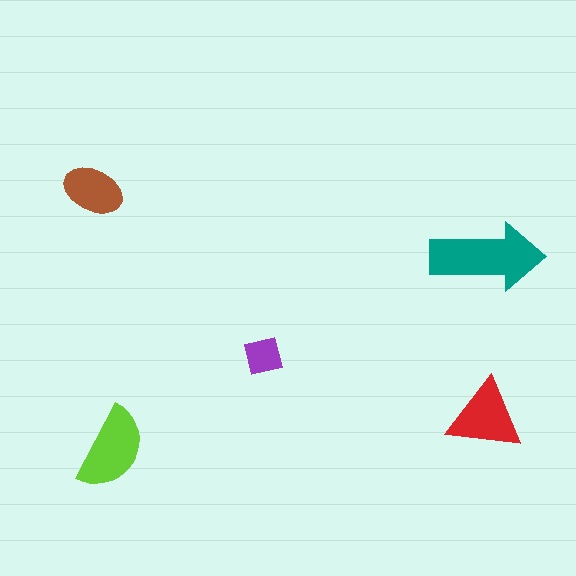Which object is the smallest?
The purple square.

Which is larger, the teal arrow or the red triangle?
The teal arrow.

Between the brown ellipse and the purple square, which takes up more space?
The brown ellipse.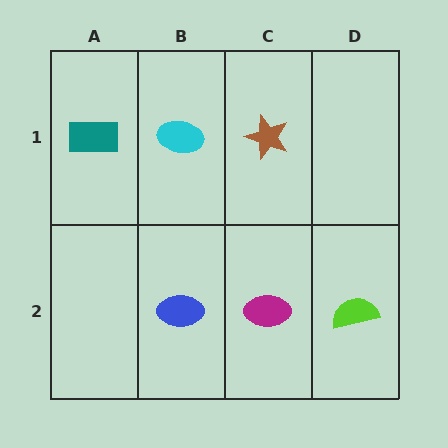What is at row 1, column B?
A cyan ellipse.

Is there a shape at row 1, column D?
No, that cell is empty.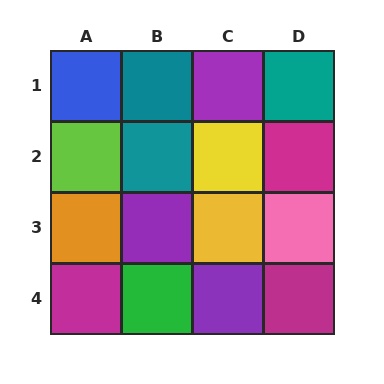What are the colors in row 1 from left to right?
Blue, teal, purple, teal.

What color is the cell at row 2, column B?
Teal.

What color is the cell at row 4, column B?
Green.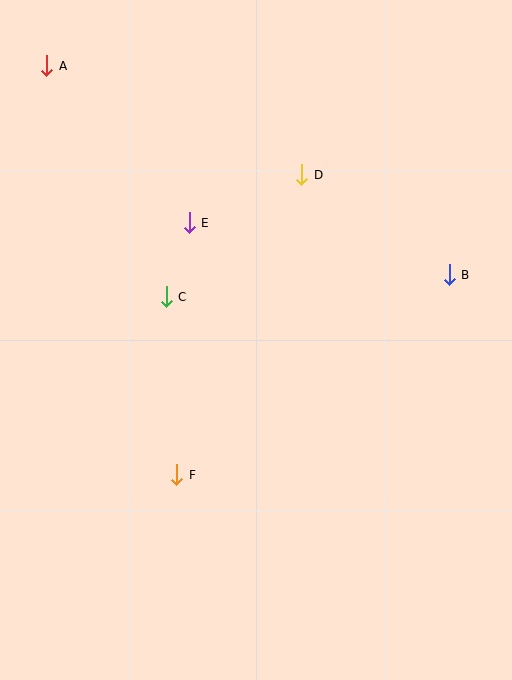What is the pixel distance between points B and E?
The distance between B and E is 265 pixels.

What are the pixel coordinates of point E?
Point E is at (189, 223).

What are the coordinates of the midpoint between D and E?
The midpoint between D and E is at (246, 199).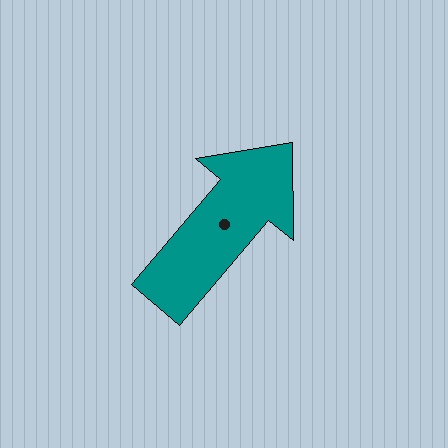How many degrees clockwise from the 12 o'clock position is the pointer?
Approximately 40 degrees.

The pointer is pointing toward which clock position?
Roughly 1 o'clock.